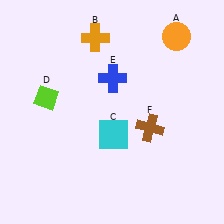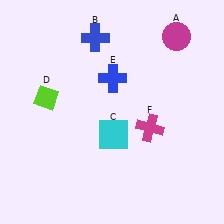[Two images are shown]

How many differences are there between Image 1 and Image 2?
There are 3 differences between the two images.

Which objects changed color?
A changed from orange to magenta. B changed from orange to blue. F changed from brown to magenta.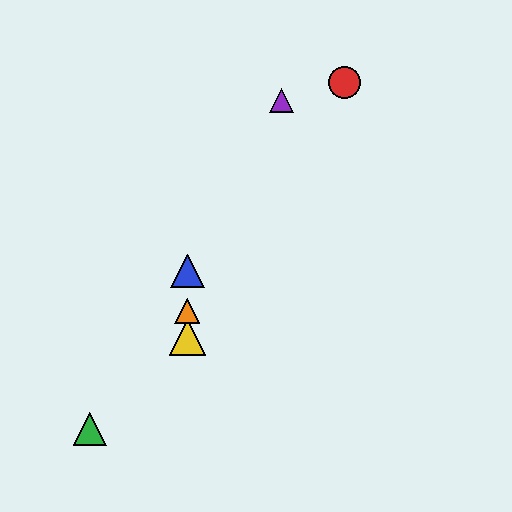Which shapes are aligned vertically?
The blue triangle, the yellow triangle, the orange triangle are aligned vertically.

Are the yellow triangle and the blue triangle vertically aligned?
Yes, both are at x≈187.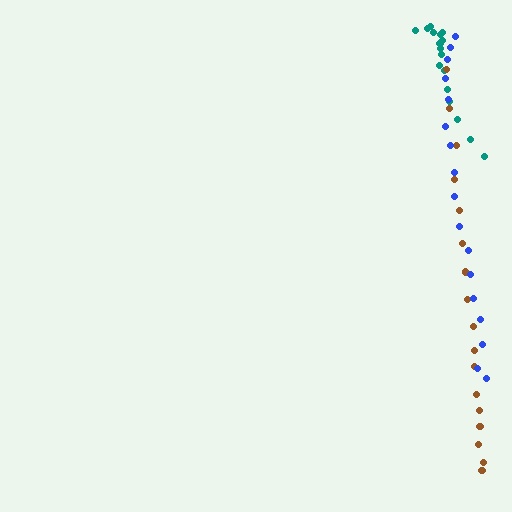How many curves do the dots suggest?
There are 3 distinct paths.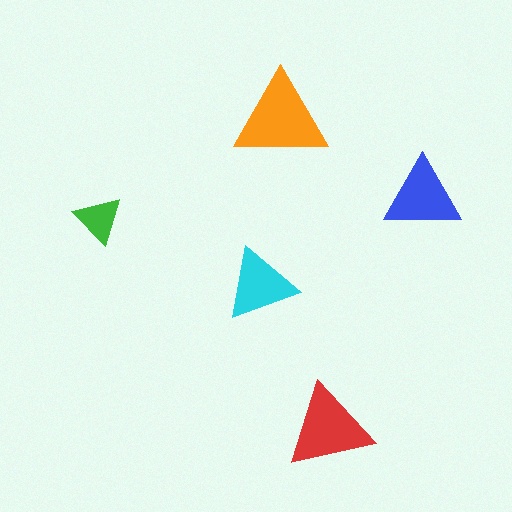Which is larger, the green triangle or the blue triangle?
The blue one.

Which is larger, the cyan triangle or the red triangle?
The red one.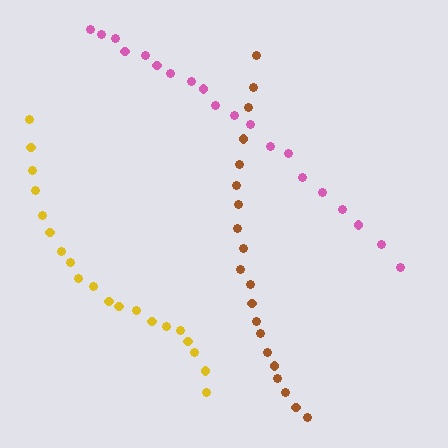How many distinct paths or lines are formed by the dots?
There are 3 distinct paths.